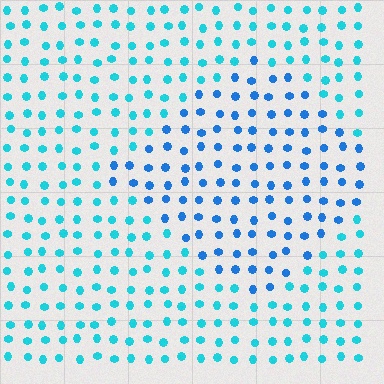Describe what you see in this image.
The image is filled with small cyan elements in a uniform arrangement. A diamond-shaped region is visible where the elements are tinted to a slightly different hue, forming a subtle color boundary.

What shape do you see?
I see a diamond.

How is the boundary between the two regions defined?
The boundary is defined purely by a slight shift in hue (about 28 degrees). Spacing, size, and orientation are identical on both sides.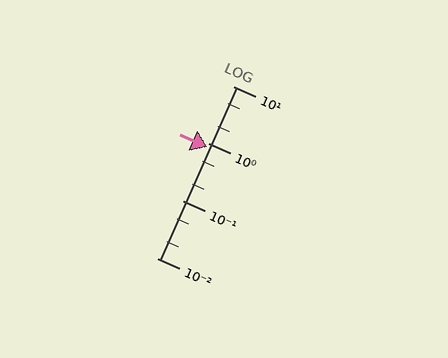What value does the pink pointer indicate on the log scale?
The pointer indicates approximately 0.88.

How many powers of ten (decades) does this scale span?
The scale spans 3 decades, from 0.01 to 10.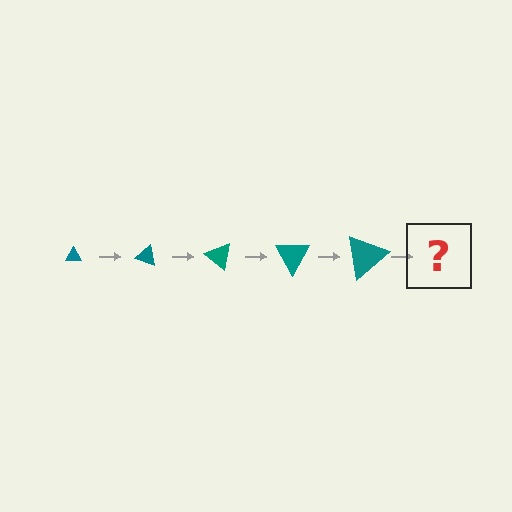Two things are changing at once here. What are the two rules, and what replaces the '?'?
The two rules are that the triangle grows larger each step and it rotates 20 degrees each step. The '?' should be a triangle, larger than the previous one and rotated 100 degrees from the start.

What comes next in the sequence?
The next element should be a triangle, larger than the previous one and rotated 100 degrees from the start.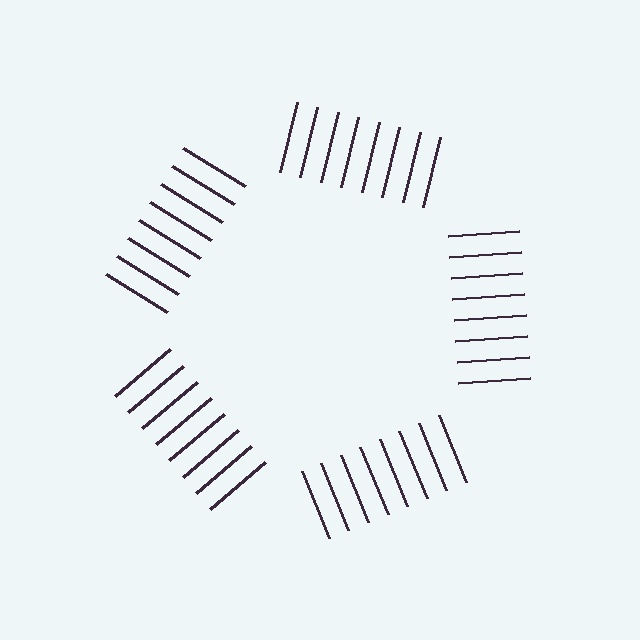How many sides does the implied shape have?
5 sides — the line-ends trace a pentagon.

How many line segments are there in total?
40 — 8 along each of the 5 edges.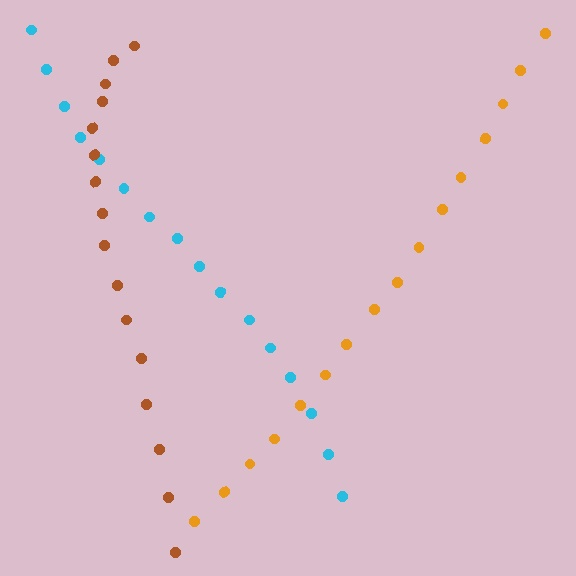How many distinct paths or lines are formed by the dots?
There are 3 distinct paths.